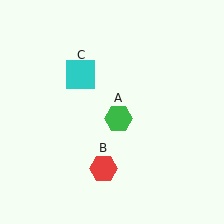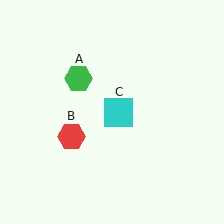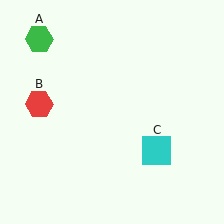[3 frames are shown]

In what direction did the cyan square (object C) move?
The cyan square (object C) moved down and to the right.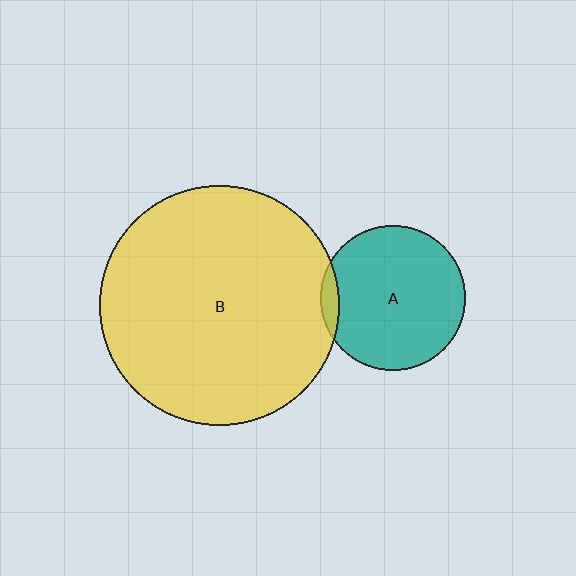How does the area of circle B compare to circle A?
Approximately 2.7 times.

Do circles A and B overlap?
Yes.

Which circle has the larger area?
Circle B (yellow).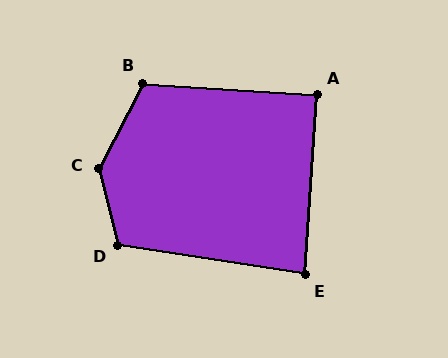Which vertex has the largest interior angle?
C, at approximately 139 degrees.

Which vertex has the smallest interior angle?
E, at approximately 85 degrees.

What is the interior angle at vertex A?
Approximately 90 degrees (approximately right).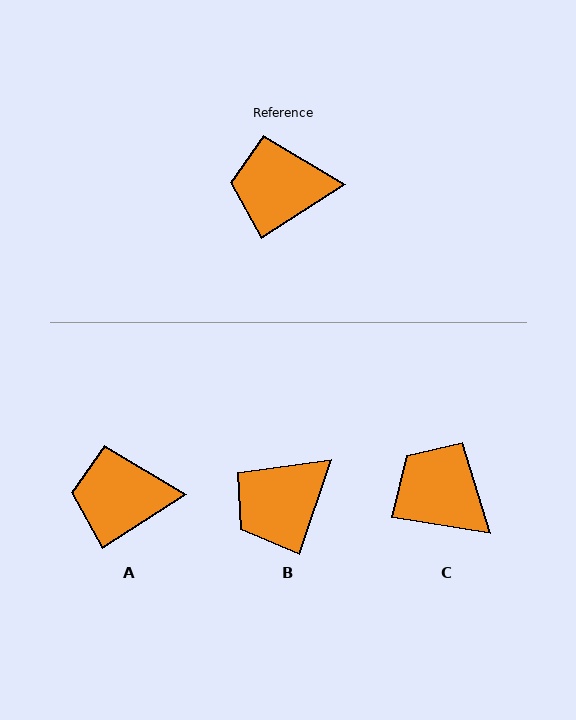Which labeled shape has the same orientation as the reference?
A.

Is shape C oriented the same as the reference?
No, it is off by about 42 degrees.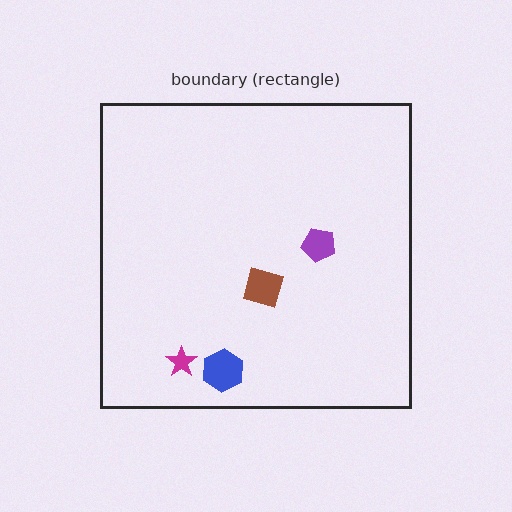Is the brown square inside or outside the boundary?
Inside.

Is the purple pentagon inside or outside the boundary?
Inside.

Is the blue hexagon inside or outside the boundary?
Inside.